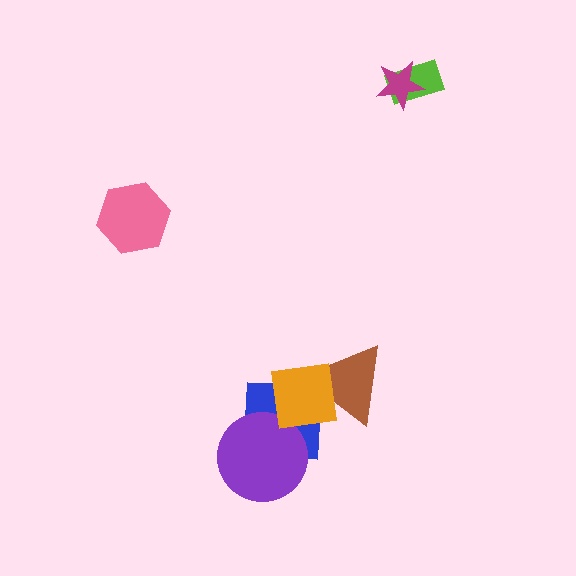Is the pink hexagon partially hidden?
No, no other shape covers it.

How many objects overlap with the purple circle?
1 object overlaps with the purple circle.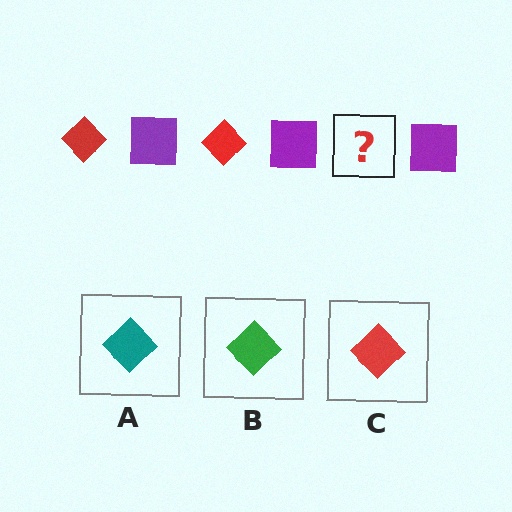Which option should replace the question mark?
Option C.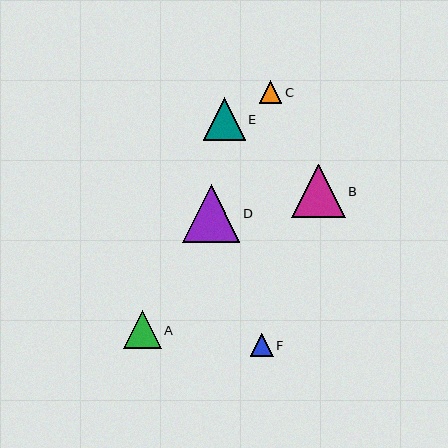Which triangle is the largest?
Triangle D is the largest with a size of approximately 58 pixels.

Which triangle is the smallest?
Triangle C is the smallest with a size of approximately 23 pixels.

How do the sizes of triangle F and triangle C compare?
Triangle F and triangle C are approximately the same size.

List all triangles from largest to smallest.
From largest to smallest: D, B, E, A, F, C.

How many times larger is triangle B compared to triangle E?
Triangle B is approximately 1.3 times the size of triangle E.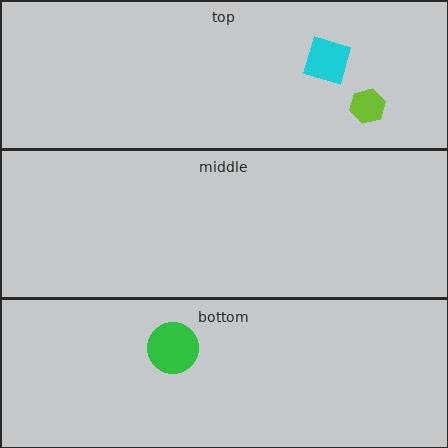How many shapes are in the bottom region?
1.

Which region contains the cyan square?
The top region.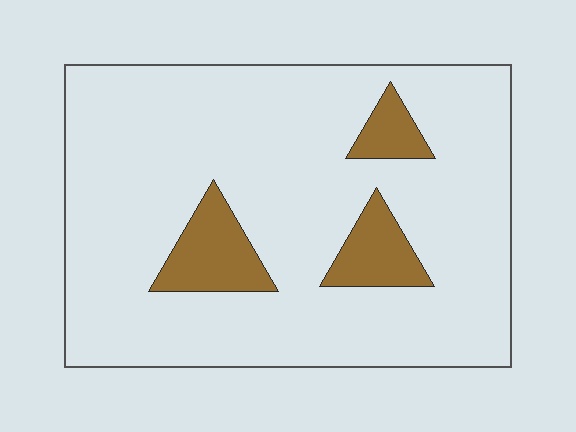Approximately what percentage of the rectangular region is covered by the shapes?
Approximately 10%.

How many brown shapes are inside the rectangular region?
3.